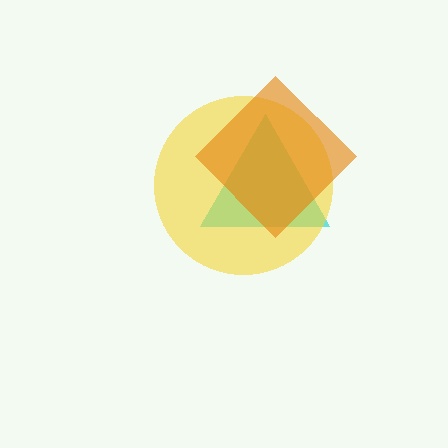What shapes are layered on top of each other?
The layered shapes are: a cyan triangle, a yellow circle, an orange diamond.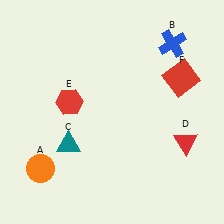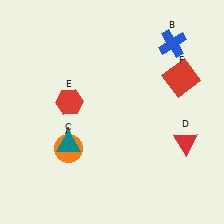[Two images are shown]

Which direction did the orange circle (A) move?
The orange circle (A) moved right.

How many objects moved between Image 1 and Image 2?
1 object moved between the two images.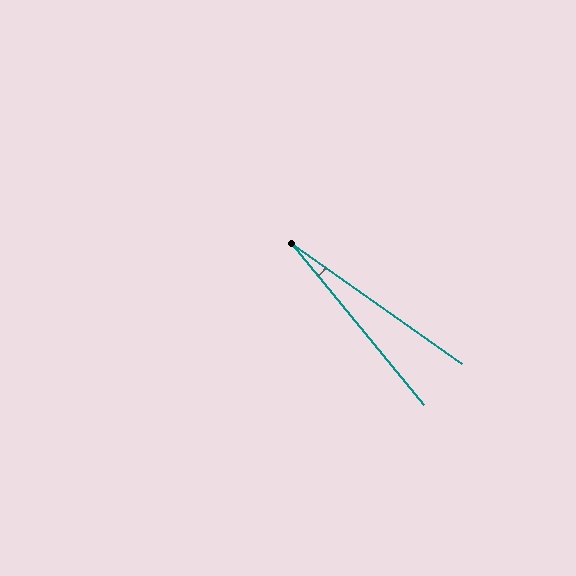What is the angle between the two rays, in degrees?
Approximately 16 degrees.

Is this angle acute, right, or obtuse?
It is acute.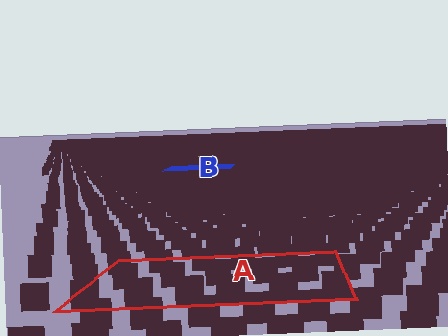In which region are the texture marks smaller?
The texture marks are smaller in region B, because it is farther away.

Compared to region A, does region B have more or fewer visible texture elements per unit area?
Region B has more texture elements per unit area — they are packed more densely because it is farther away.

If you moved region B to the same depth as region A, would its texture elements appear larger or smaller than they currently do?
They would appear larger. At a closer depth, the same texture elements are projected at a bigger on-screen size.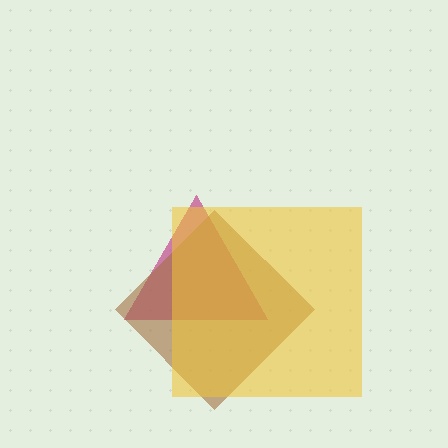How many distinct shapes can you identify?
There are 3 distinct shapes: a magenta triangle, a brown diamond, a yellow square.